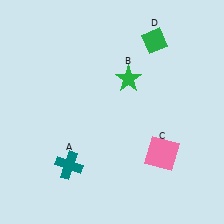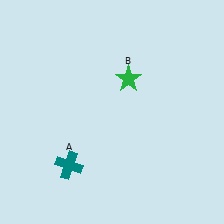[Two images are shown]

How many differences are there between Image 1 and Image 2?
There are 2 differences between the two images.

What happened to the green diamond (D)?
The green diamond (D) was removed in Image 2. It was in the top-right area of Image 1.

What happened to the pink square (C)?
The pink square (C) was removed in Image 2. It was in the bottom-right area of Image 1.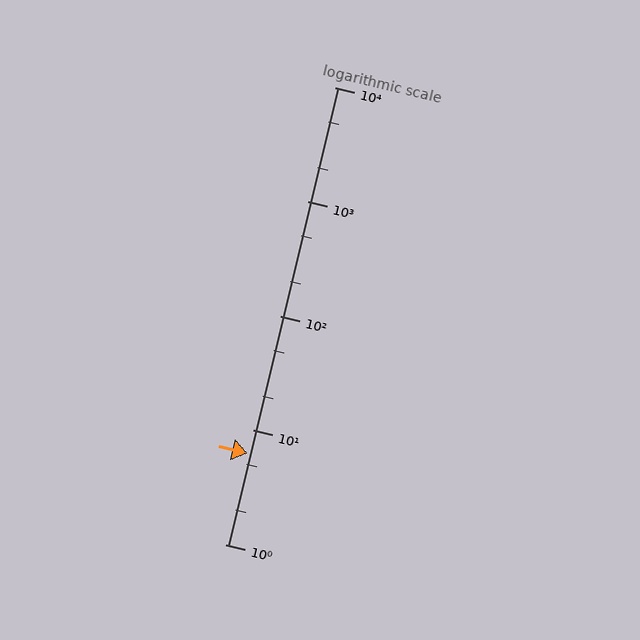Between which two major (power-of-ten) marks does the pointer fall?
The pointer is between 1 and 10.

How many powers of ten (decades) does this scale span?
The scale spans 4 decades, from 1 to 10000.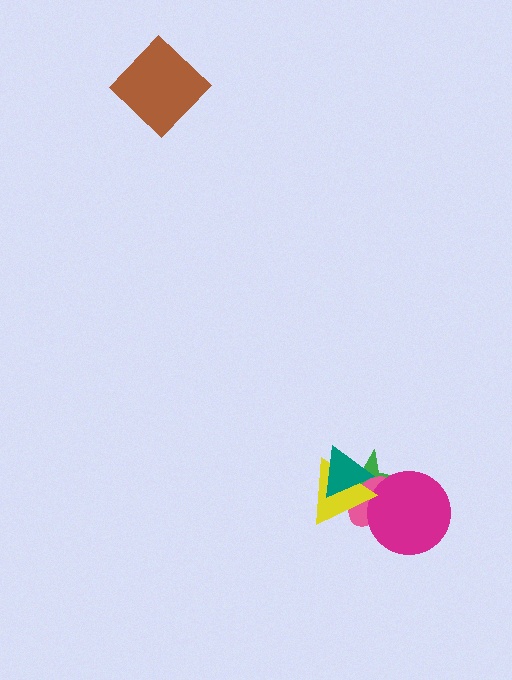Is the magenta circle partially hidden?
No, no other shape covers it.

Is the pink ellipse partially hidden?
Yes, it is partially covered by another shape.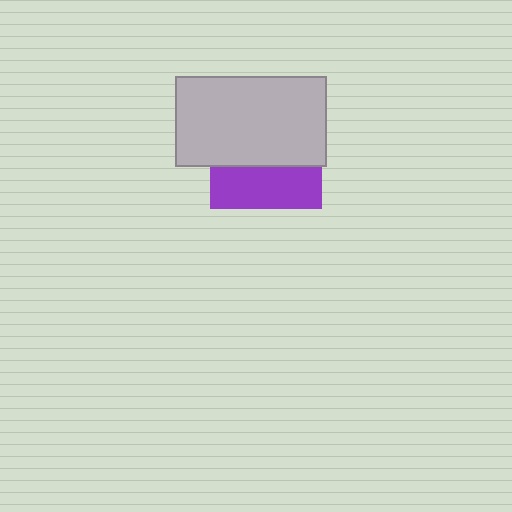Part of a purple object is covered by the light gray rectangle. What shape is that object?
It is a square.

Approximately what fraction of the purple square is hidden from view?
Roughly 62% of the purple square is hidden behind the light gray rectangle.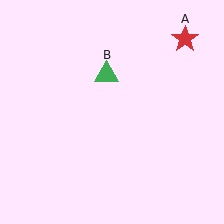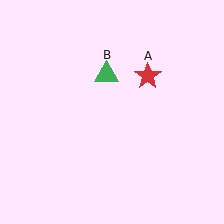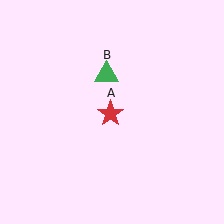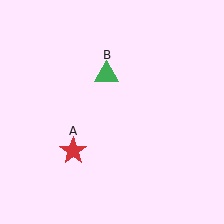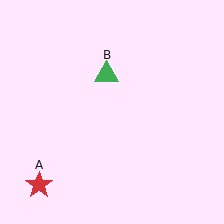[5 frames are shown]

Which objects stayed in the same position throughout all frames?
Green triangle (object B) remained stationary.